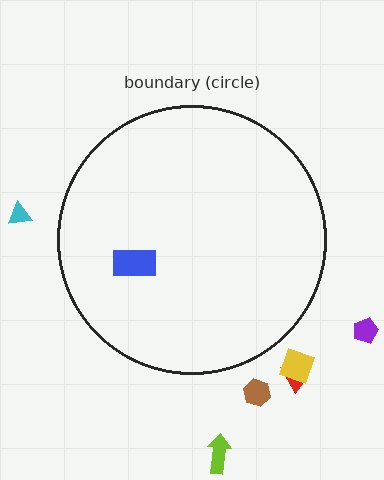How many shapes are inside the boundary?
1 inside, 6 outside.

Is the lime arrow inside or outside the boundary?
Outside.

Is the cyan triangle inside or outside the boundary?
Outside.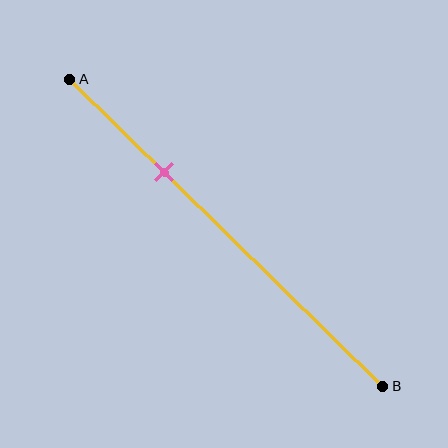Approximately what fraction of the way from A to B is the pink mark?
The pink mark is approximately 30% of the way from A to B.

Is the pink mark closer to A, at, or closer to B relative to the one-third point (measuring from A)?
The pink mark is closer to point A than the one-third point of segment AB.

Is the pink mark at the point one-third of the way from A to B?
No, the mark is at about 30% from A, not at the 33% one-third point.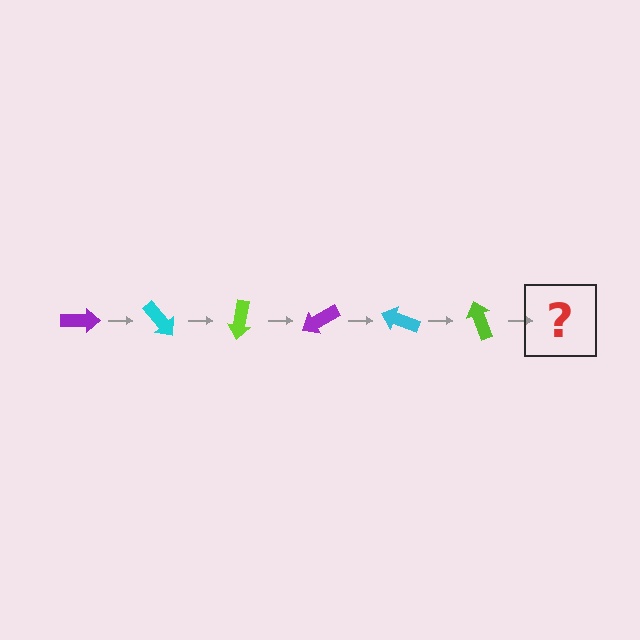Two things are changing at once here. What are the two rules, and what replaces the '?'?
The two rules are that it rotates 50 degrees each step and the color cycles through purple, cyan, and lime. The '?' should be a purple arrow, rotated 300 degrees from the start.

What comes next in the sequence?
The next element should be a purple arrow, rotated 300 degrees from the start.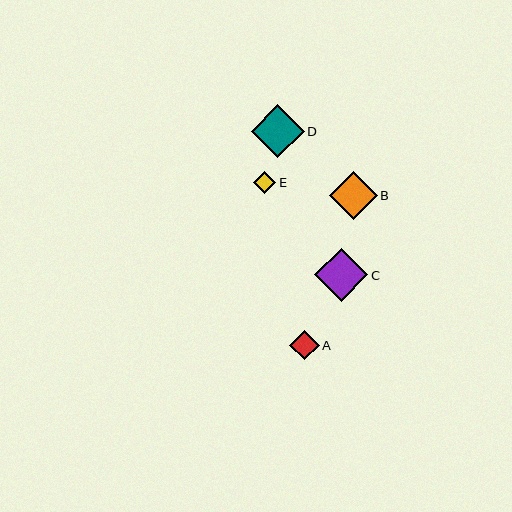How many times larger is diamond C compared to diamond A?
Diamond C is approximately 1.8 times the size of diamond A.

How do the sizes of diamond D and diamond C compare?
Diamond D and diamond C are approximately the same size.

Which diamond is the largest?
Diamond D is the largest with a size of approximately 53 pixels.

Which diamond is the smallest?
Diamond E is the smallest with a size of approximately 22 pixels.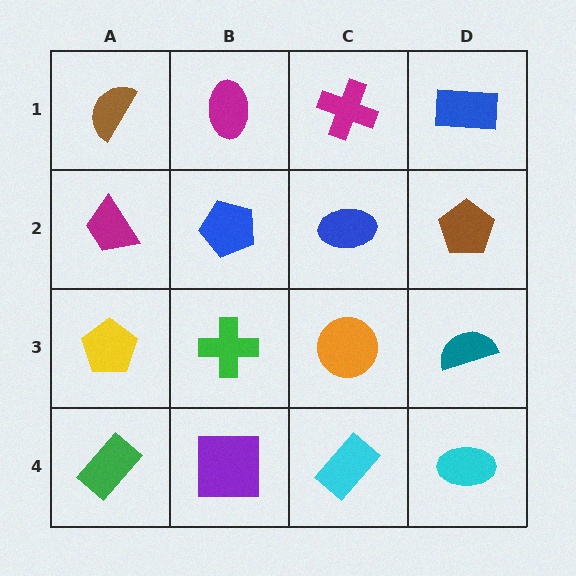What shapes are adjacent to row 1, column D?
A brown pentagon (row 2, column D), a magenta cross (row 1, column C).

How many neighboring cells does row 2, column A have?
3.